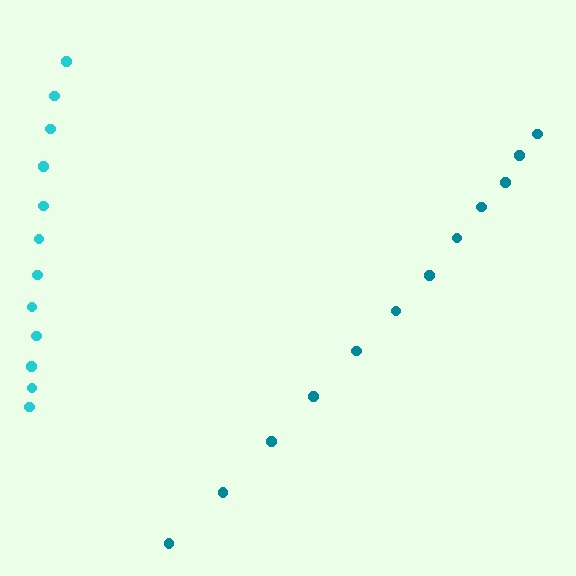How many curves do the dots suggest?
There are 2 distinct paths.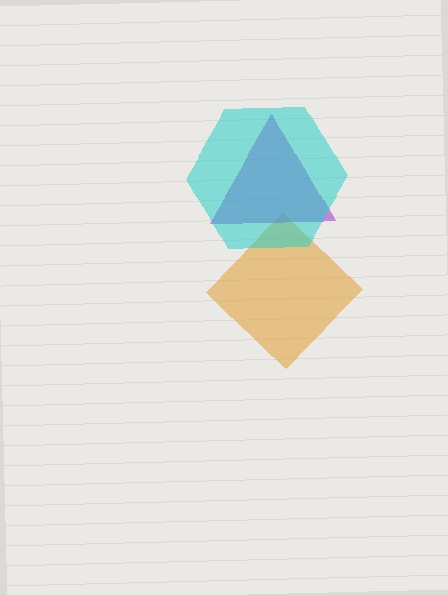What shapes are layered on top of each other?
The layered shapes are: an orange diamond, a purple triangle, a cyan hexagon.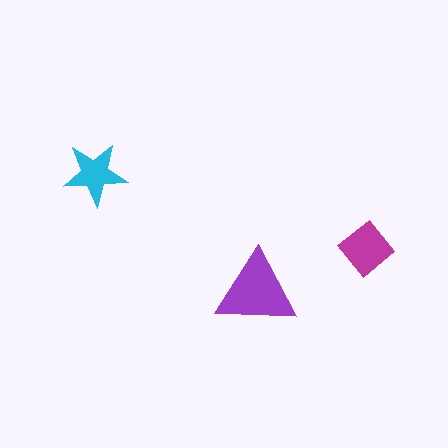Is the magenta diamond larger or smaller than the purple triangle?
Smaller.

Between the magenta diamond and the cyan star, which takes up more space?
The magenta diamond.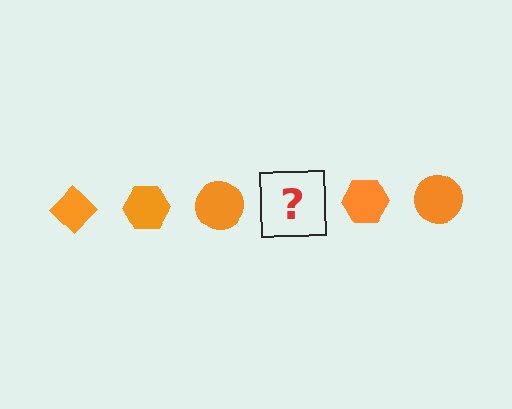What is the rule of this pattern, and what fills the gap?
The rule is that the pattern cycles through diamond, hexagon, circle shapes in orange. The gap should be filled with an orange diamond.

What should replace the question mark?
The question mark should be replaced with an orange diamond.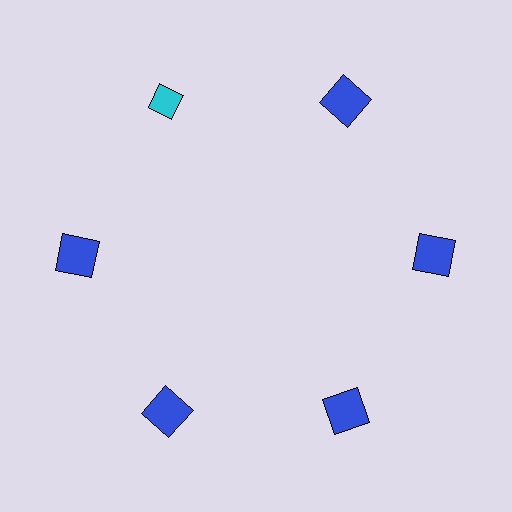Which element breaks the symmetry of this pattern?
The cyan diamond at roughly the 11 o'clock position breaks the symmetry. All other shapes are blue squares.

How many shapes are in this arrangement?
There are 6 shapes arranged in a ring pattern.